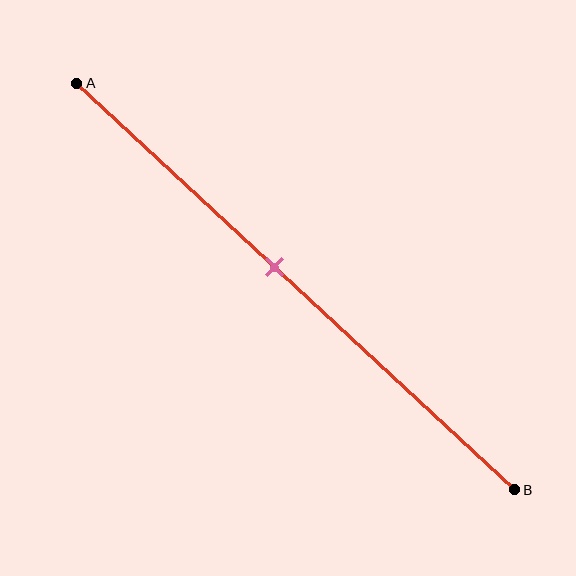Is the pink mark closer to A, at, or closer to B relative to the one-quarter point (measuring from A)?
The pink mark is closer to point B than the one-quarter point of segment AB.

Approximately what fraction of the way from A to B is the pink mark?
The pink mark is approximately 45% of the way from A to B.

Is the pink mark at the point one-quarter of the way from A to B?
No, the mark is at about 45% from A, not at the 25% one-quarter point.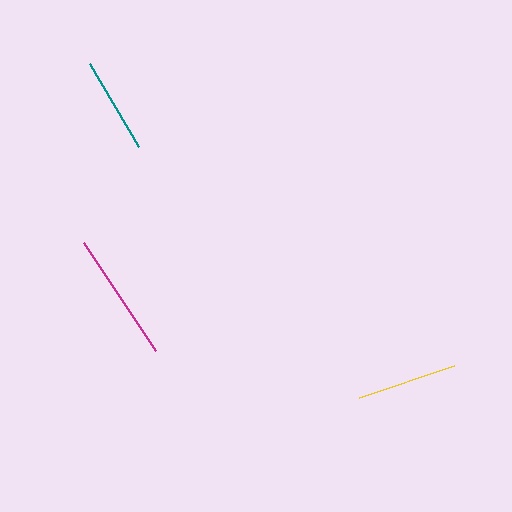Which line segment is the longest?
The magenta line is the longest at approximately 131 pixels.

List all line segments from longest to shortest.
From longest to shortest: magenta, yellow, teal.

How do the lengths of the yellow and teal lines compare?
The yellow and teal lines are approximately the same length.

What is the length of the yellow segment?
The yellow segment is approximately 101 pixels long.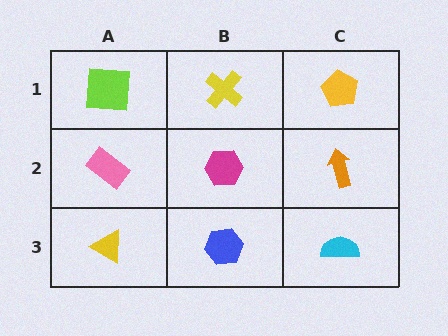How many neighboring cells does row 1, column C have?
2.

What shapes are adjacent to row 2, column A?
A lime square (row 1, column A), a yellow triangle (row 3, column A), a magenta hexagon (row 2, column B).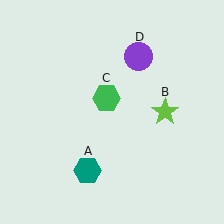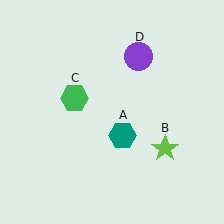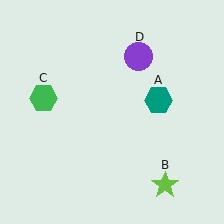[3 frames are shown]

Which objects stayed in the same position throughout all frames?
Purple circle (object D) remained stationary.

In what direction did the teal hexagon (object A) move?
The teal hexagon (object A) moved up and to the right.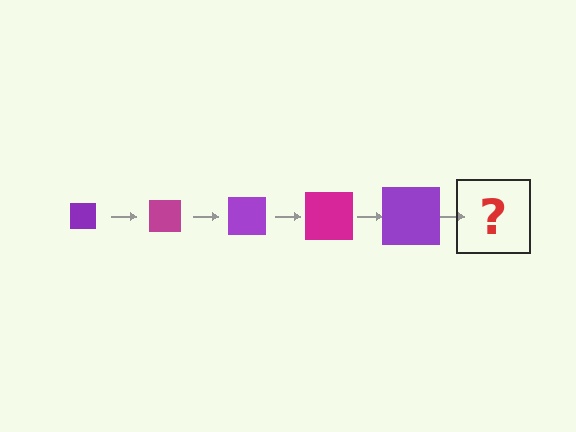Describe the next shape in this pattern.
It should be a magenta square, larger than the previous one.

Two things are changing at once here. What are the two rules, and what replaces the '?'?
The two rules are that the square grows larger each step and the color cycles through purple and magenta. The '?' should be a magenta square, larger than the previous one.